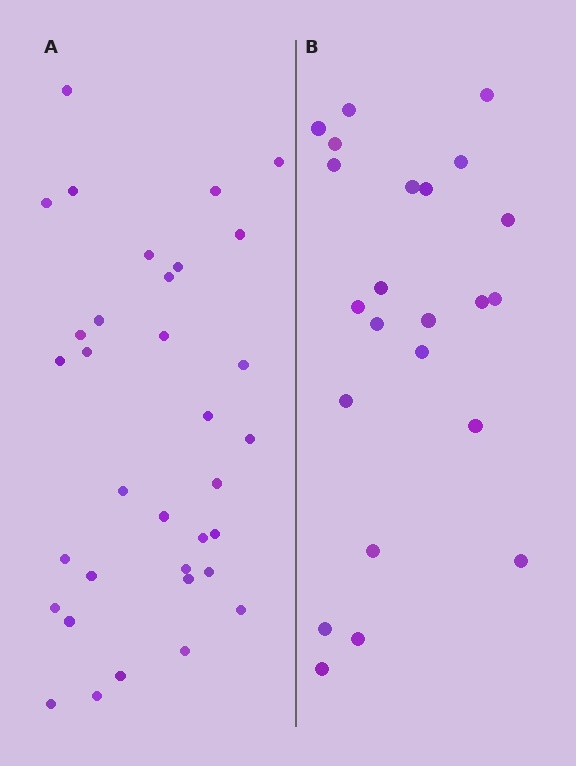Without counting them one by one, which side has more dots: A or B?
Region A (the left region) has more dots.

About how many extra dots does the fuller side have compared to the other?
Region A has roughly 12 or so more dots than region B.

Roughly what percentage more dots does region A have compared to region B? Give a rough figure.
About 50% more.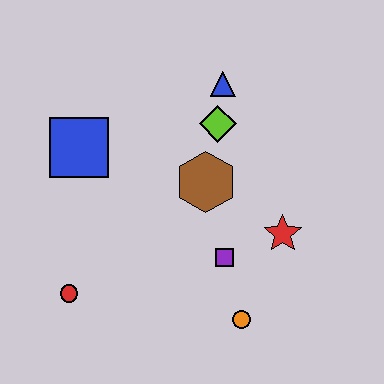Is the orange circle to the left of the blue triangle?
No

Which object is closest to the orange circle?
The purple square is closest to the orange circle.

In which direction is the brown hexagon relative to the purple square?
The brown hexagon is above the purple square.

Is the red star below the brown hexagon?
Yes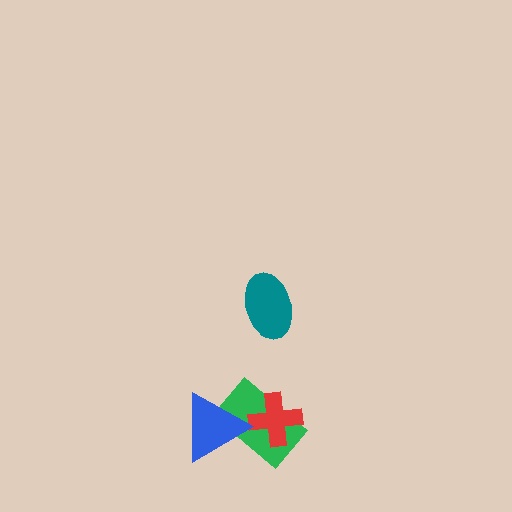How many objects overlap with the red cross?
1 object overlaps with the red cross.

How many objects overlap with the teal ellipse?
0 objects overlap with the teal ellipse.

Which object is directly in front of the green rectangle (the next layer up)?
The red cross is directly in front of the green rectangle.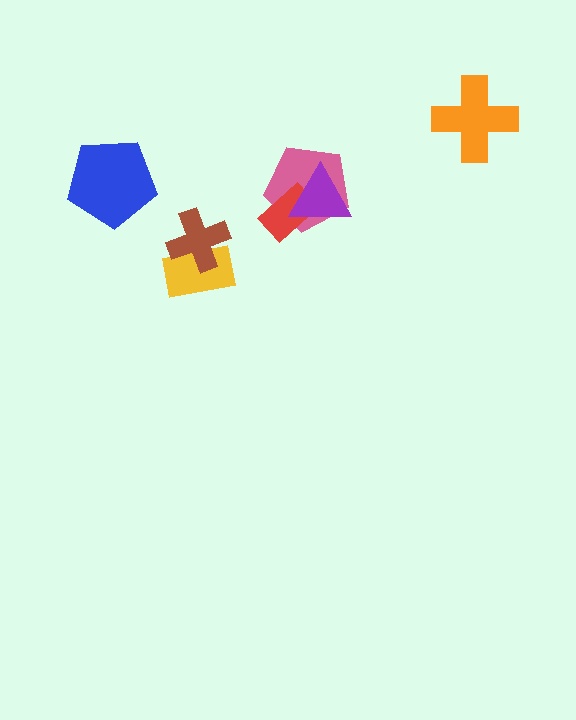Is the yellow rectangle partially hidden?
Yes, it is partially covered by another shape.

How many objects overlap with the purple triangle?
2 objects overlap with the purple triangle.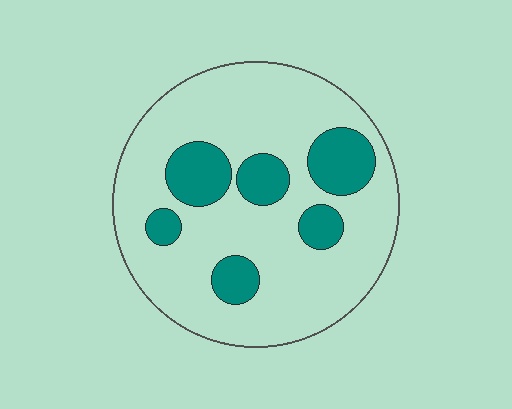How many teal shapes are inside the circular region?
6.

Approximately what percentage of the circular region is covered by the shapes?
Approximately 20%.